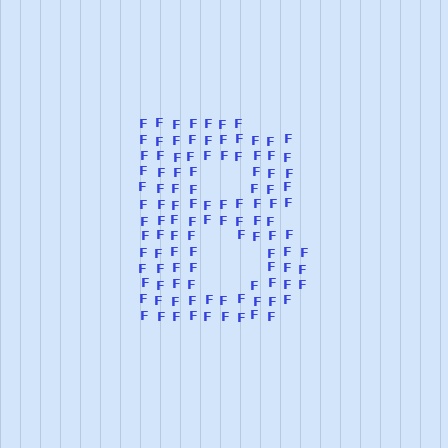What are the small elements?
The small elements are letter F's.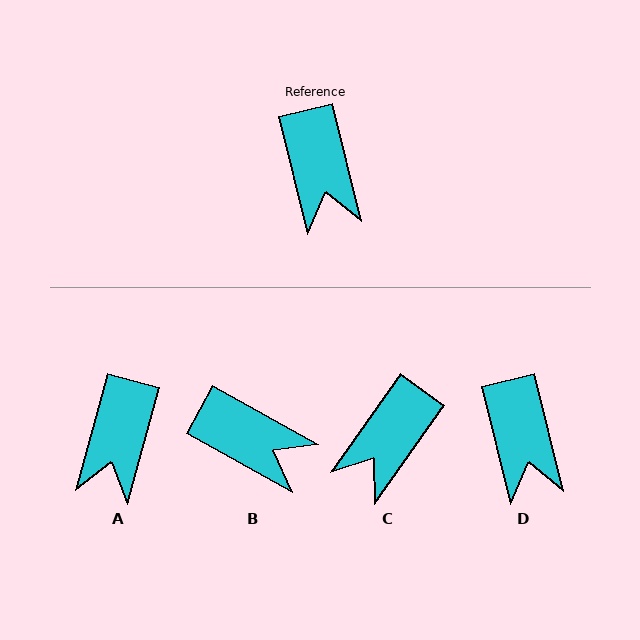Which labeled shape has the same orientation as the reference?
D.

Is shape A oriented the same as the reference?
No, it is off by about 29 degrees.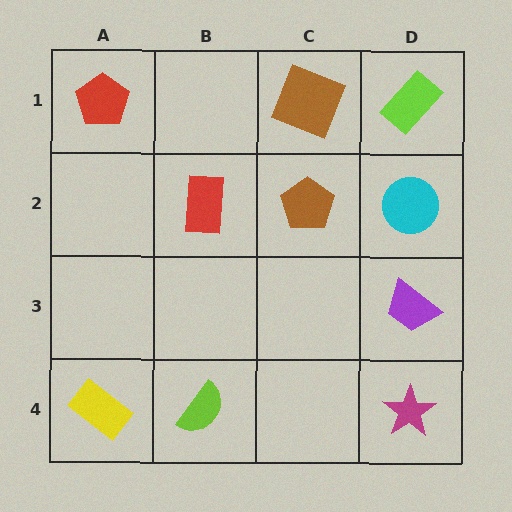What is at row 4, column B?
A lime semicircle.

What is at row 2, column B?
A red rectangle.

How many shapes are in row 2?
3 shapes.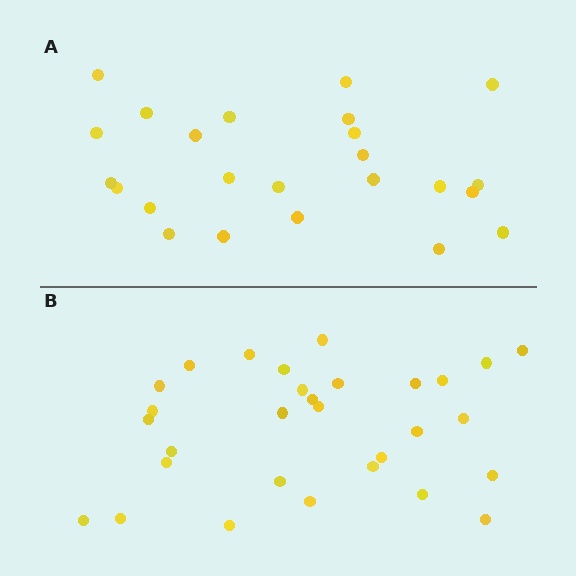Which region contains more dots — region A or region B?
Region B (the bottom region) has more dots.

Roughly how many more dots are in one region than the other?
Region B has about 6 more dots than region A.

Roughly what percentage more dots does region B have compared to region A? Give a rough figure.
About 25% more.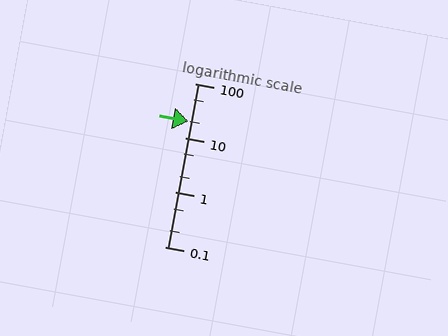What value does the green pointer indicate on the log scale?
The pointer indicates approximately 20.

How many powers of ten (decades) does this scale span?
The scale spans 3 decades, from 0.1 to 100.